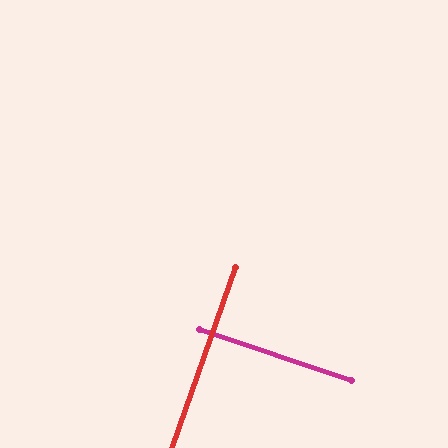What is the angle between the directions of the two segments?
Approximately 89 degrees.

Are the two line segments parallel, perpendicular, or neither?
Perpendicular — they meet at approximately 89°.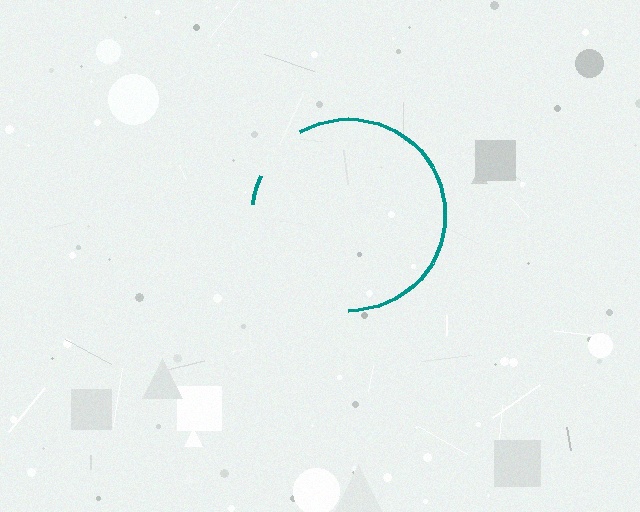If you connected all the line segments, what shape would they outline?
They would outline a circle.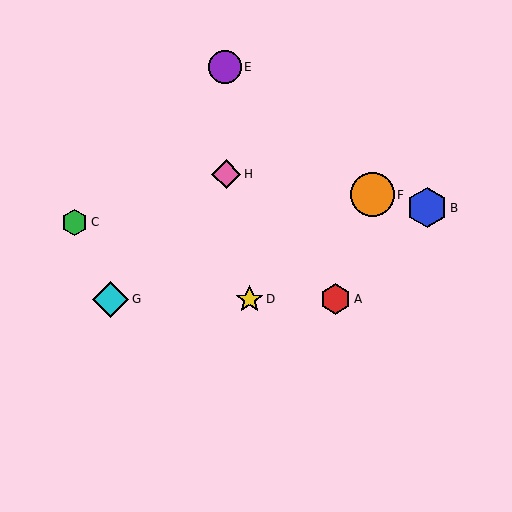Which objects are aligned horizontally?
Objects A, D, G are aligned horizontally.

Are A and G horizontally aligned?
Yes, both are at y≈299.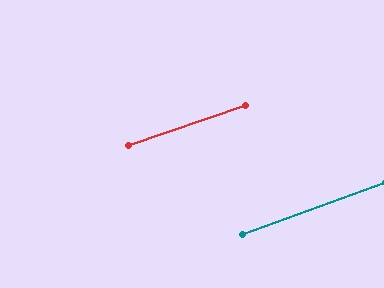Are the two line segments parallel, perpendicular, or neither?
Parallel — their directions differ by only 1.0°.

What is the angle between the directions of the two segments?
Approximately 1 degree.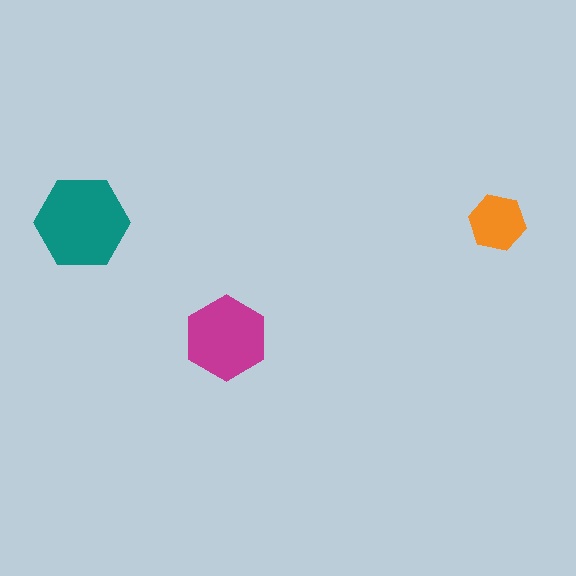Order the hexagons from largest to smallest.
the teal one, the magenta one, the orange one.